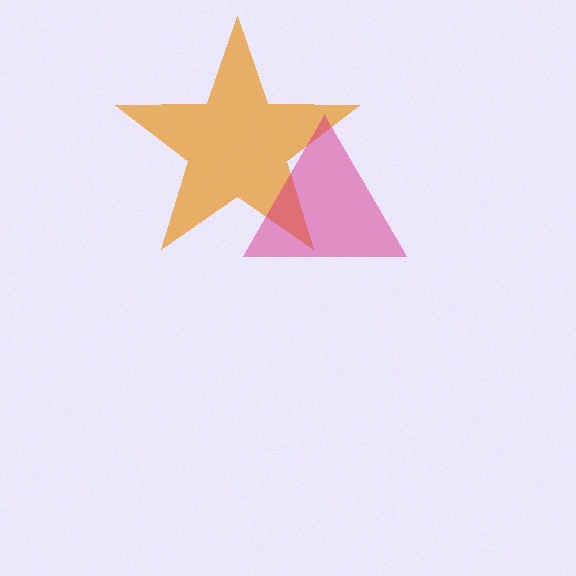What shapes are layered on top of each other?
The layered shapes are: an orange star, a magenta triangle.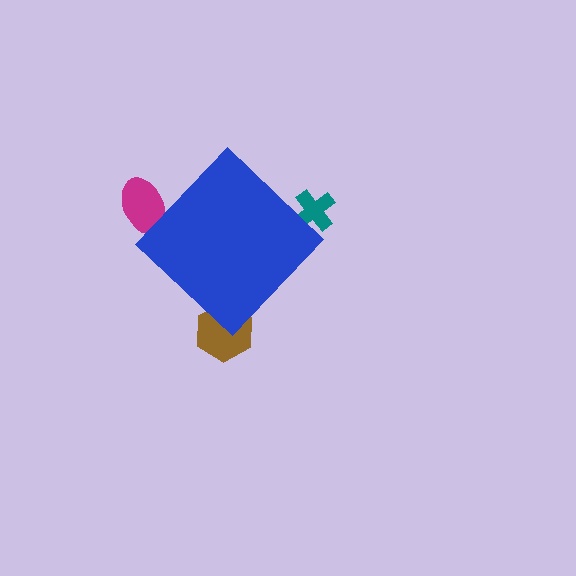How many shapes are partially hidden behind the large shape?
3 shapes are partially hidden.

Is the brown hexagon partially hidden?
Yes, the brown hexagon is partially hidden behind the blue diamond.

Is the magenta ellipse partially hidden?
Yes, the magenta ellipse is partially hidden behind the blue diamond.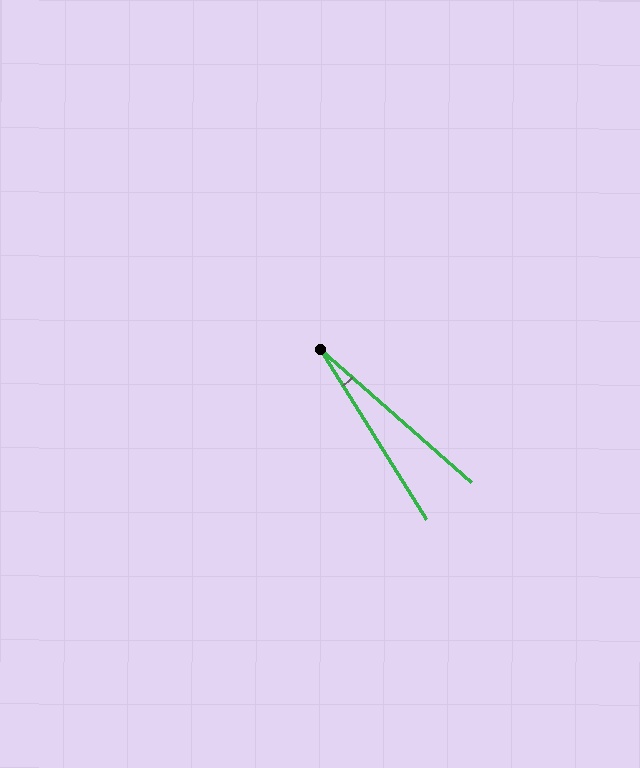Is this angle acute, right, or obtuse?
It is acute.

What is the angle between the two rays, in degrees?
Approximately 17 degrees.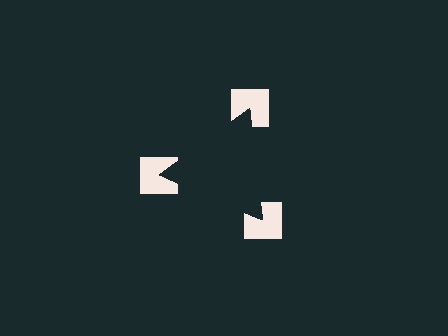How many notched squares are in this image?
There are 3 — one at each vertex of the illusory triangle.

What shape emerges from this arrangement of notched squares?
An illusory triangle — its edges are inferred from the aligned wedge cuts in the notched squares, not physically drawn.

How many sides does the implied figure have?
3 sides.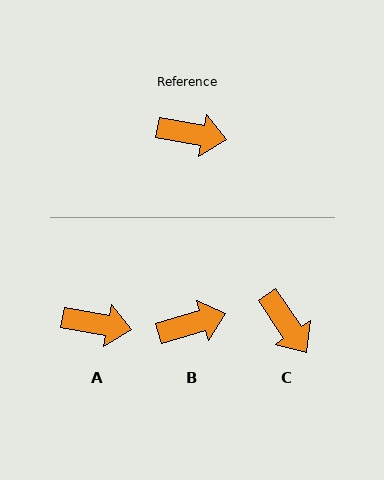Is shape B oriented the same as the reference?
No, it is off by about 26 degrees.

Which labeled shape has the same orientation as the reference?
A.